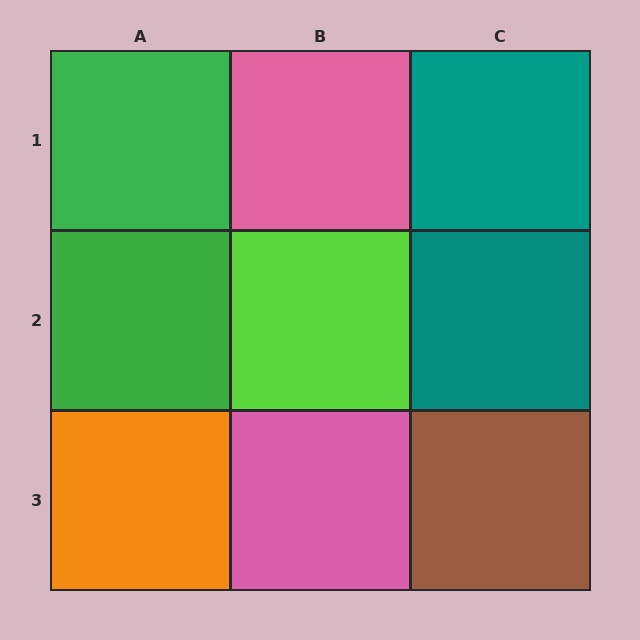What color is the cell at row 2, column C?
Teal.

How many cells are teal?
2 cells are teal.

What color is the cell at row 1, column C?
Teal.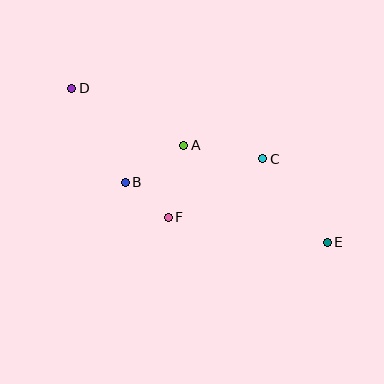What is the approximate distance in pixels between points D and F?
The distance between D and F is approximately 161 pixels.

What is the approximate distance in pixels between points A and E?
The distance between A and E is approximately 173 pixels.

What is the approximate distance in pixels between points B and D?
The distance between B and D is approximately 108 pixels.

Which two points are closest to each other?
Points B and F are closest to each other.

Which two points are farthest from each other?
Points D and E are farthest from each other.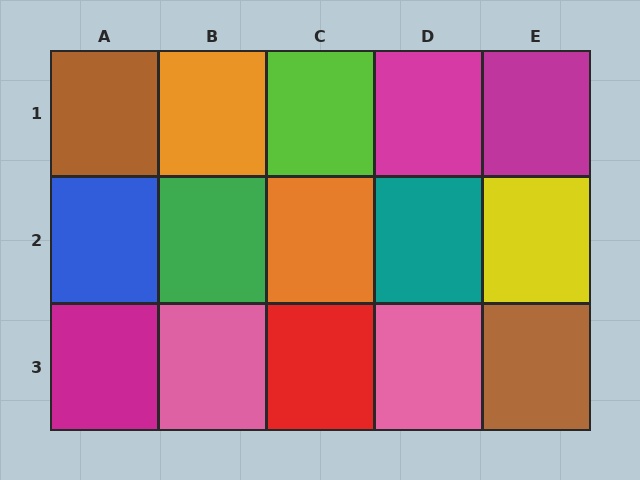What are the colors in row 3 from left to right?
Magenta, pink, red, pink, brown.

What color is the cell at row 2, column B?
Green.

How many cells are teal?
1 cell is teal.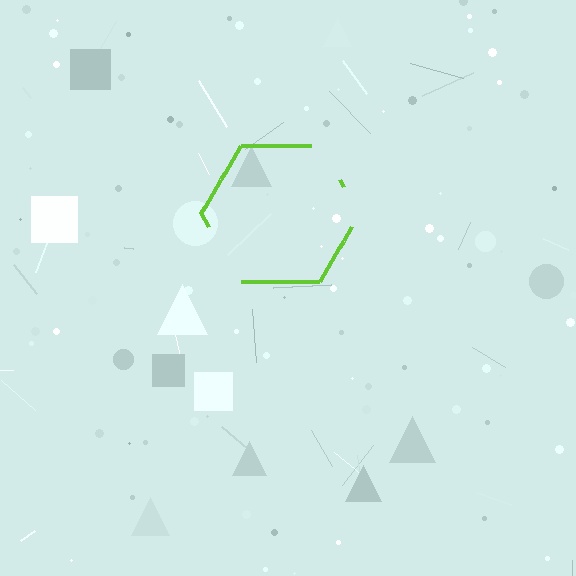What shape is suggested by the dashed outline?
The dashed outline suggests a hexagon.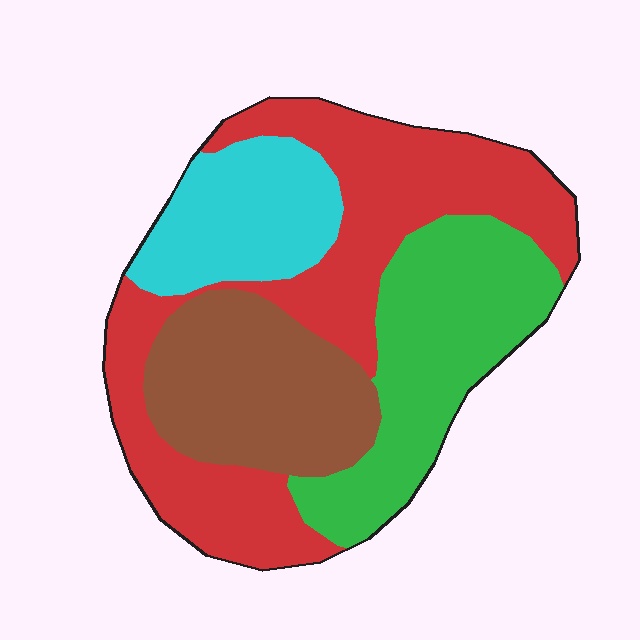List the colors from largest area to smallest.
From largest to smallest: red, green, brown, cyan.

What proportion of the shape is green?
Green takes up less than a quarter of the shape.